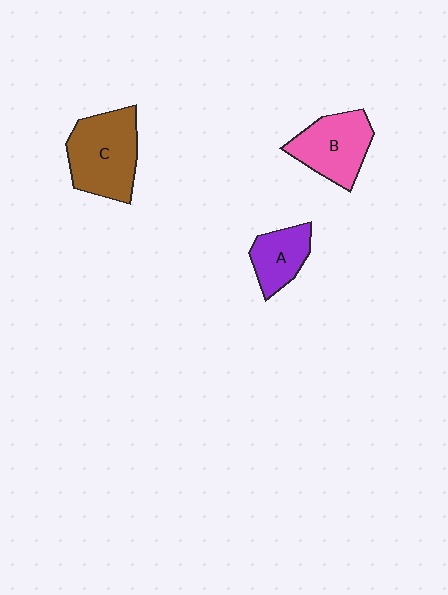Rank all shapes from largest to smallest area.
From largest to smallest: C (brown), B (pink), A (purple).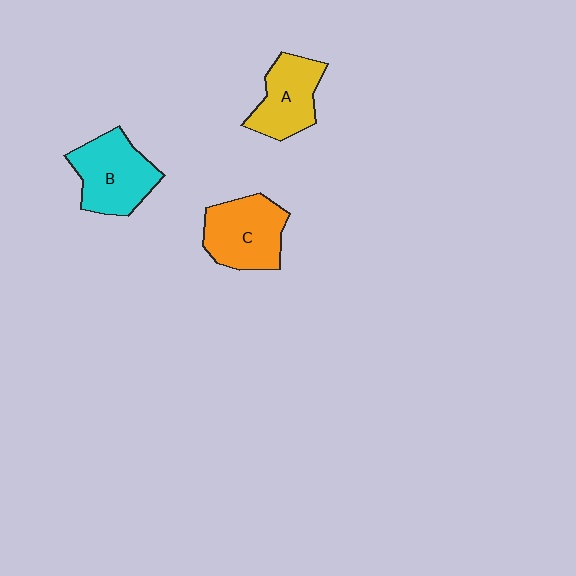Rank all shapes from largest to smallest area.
From largest to smallest: B (cyan), C (orange), A (yellow).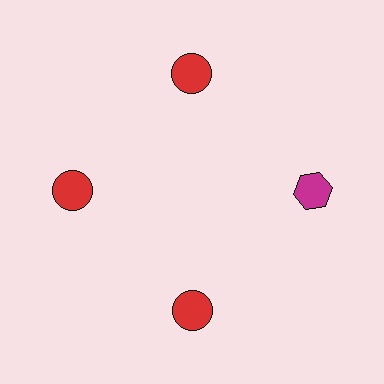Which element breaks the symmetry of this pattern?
The magenta hexagon at roughly the 3 o'clock position breaks the symmetry. All other shapes are red circles.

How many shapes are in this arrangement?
There are 4 shapes arranged in a ring pattern.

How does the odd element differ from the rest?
It differs in both color (magenta instead of red) and shape (hexagon instead of circle).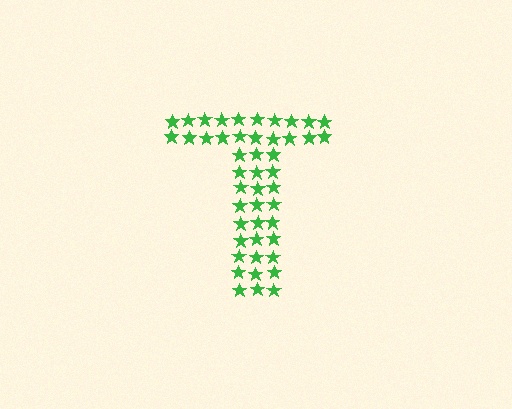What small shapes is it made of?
It is made of small stars.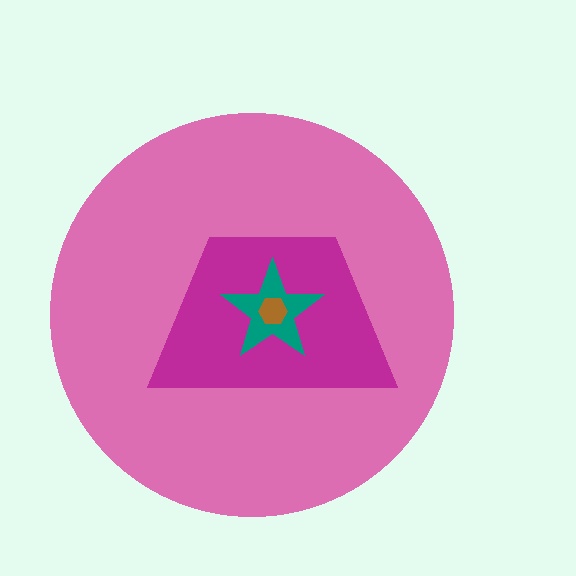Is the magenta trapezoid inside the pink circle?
Yes.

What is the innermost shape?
The brown hexagon.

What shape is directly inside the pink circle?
The magenta trapezoid.